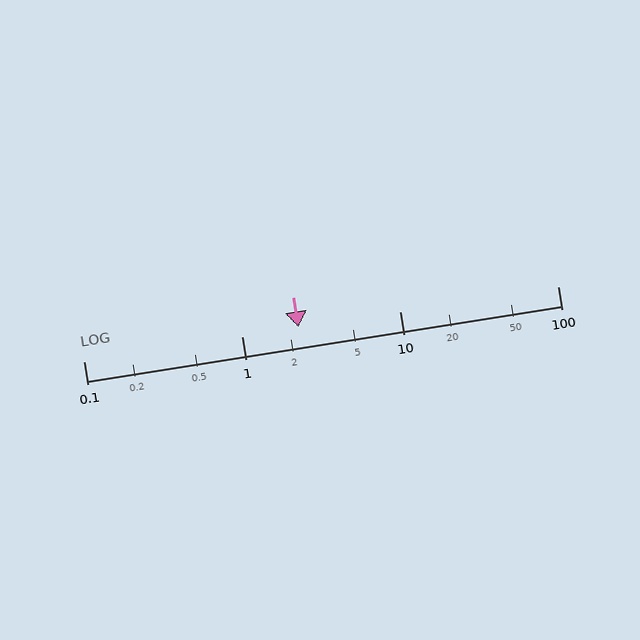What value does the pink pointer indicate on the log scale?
The pointer indicates approximately 2.3.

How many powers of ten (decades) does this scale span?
The scale spans 3 decades, from 0.1 to 100.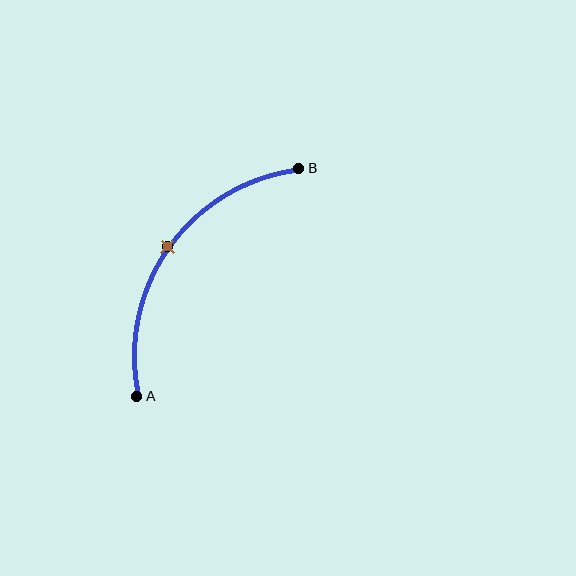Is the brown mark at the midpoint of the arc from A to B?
Yes. The brown mark lies on the arc at equal arc-length from both A and B — it is the arc midpoint.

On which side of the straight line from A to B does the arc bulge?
The arc bulges above and to the left of the straight line connecting A and B.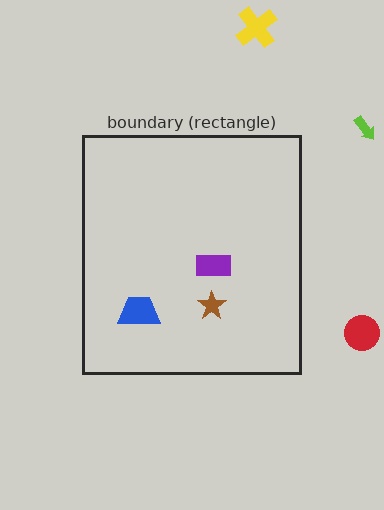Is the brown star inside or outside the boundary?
Inside.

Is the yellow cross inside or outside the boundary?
Outside.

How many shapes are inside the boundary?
3 inside, 3 outside.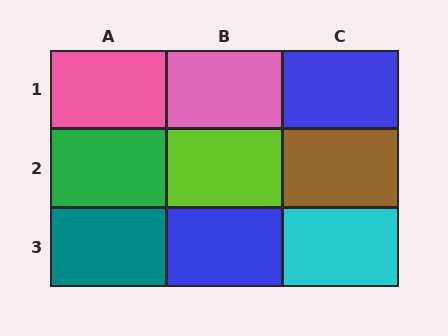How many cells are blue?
2 cells are blue.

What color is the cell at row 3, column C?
Cyan.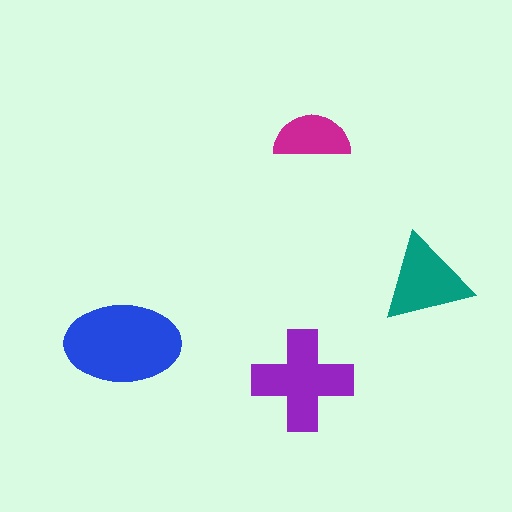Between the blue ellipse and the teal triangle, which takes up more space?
The blue ellipse.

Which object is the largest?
The blue ellipse.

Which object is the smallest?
The magenta semicircle.